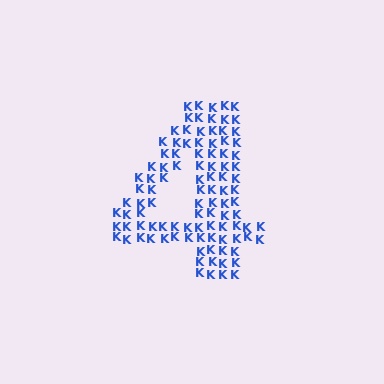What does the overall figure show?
The overall figure shows the digit 4.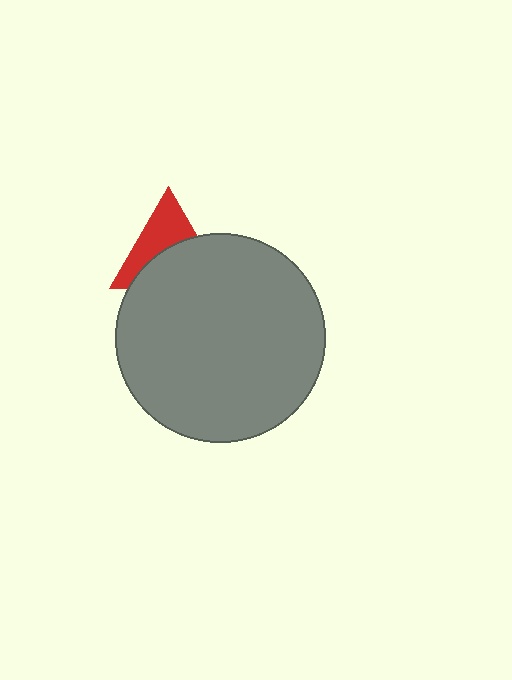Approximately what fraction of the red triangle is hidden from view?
Roughly 53% of the red triangle is hidden behind the gray circle.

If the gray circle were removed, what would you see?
You would see the complete red triangle.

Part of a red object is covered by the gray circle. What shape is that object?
It is a triangle.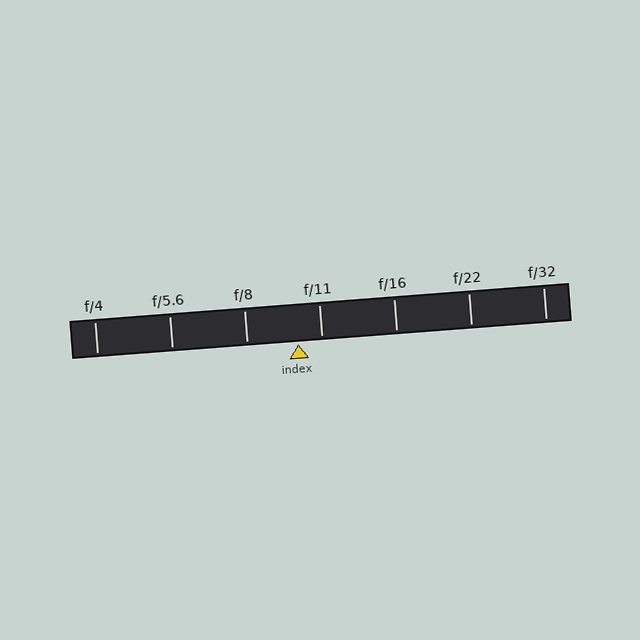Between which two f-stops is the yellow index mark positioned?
The index mark is between f/8 and f/11.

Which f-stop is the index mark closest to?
The index mark is closest to f/11.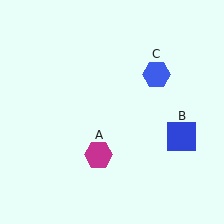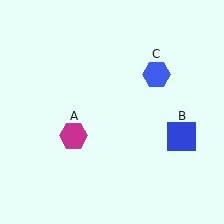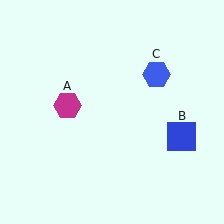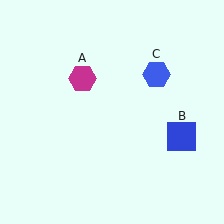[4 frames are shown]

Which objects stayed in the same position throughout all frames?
Blue square (object B) and blue hexagon (object C) remained stationary.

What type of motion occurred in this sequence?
The magenta hexagon (object A) rotated clockwise around the center of the scene.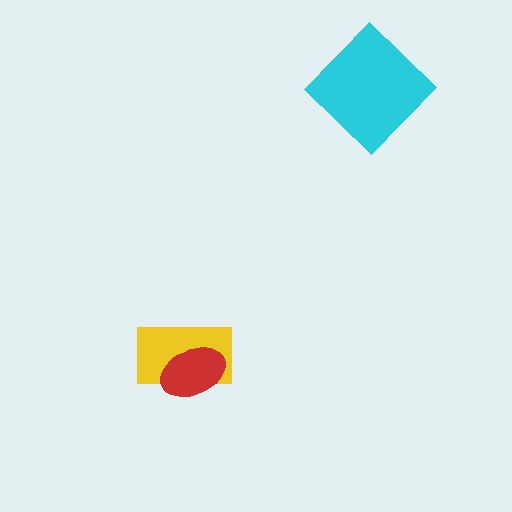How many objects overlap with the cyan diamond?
0 objects overlap with the cyan diamond.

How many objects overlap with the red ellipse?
1 object overlaps with the red ellipse.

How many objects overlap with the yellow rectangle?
1 object overlaps with the yellow rectangle.